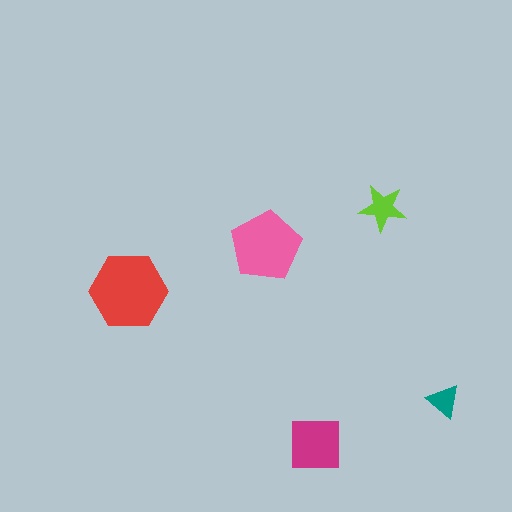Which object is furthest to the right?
The teal triangle is rightmost.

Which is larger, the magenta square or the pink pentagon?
The pink pentagon.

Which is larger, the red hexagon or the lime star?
The red hexagon.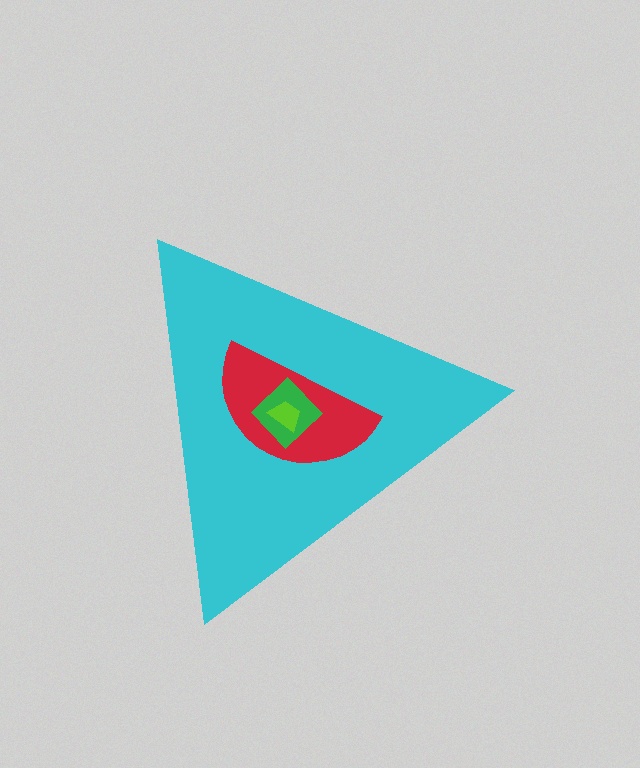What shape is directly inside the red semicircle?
The green diamond.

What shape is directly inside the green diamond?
The lime trapezoid.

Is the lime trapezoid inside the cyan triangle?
Yes.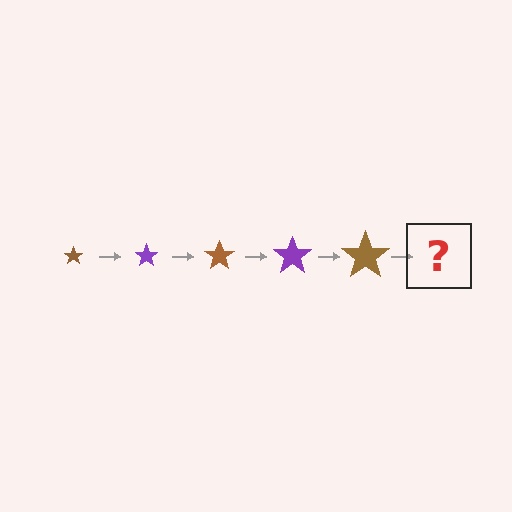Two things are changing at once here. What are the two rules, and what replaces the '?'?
The two rules are that the star grows larger each step and the color cycles through brown and purple. The '?' should be a purple star, larger than the previous one.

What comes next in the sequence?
The next element should be a purple star, larger than the previous one.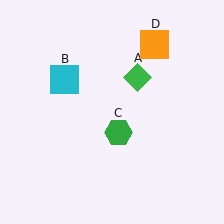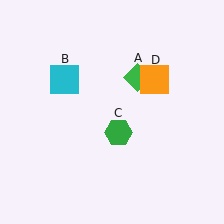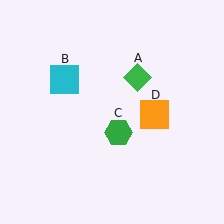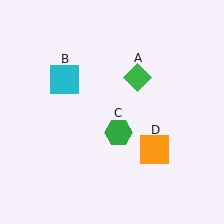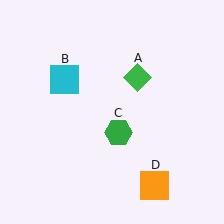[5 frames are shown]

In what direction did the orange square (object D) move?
The orange square (object D) moved down.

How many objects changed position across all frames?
1 object changed position: orange square (object D).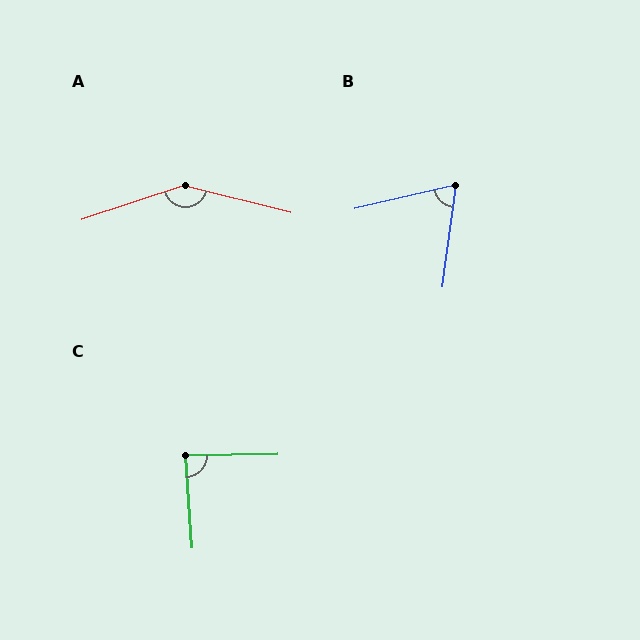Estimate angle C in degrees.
Approximately 87 degrees.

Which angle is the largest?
A, at approximately 148 degrees.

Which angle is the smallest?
B, at approximately 69 degrees.